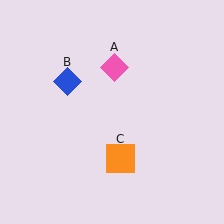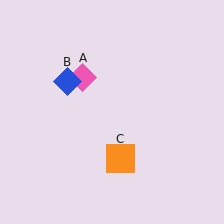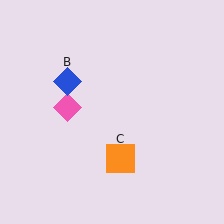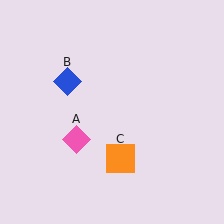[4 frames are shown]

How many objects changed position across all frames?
1 object changed position: pink diamond (object A).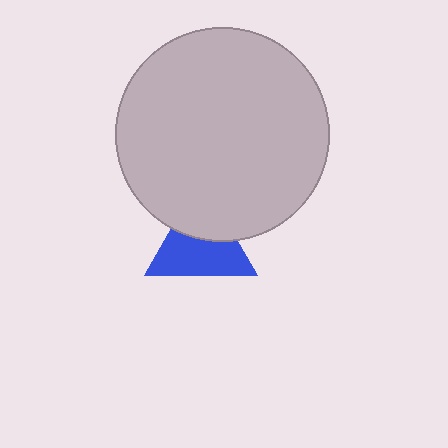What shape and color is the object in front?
The object in front is a light gray circle.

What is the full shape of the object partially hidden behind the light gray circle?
The partially hidden object is a blue triangle.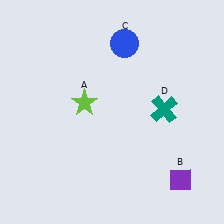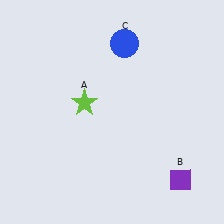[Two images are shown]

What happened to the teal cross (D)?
The teal cross (D) was removed in Image 2. It was in the top-right area of Image 1.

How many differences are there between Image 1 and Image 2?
There is 1 difference between the two images.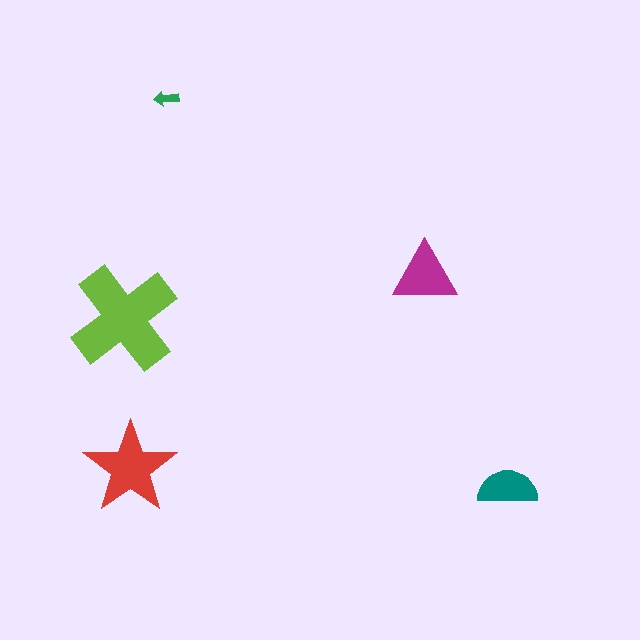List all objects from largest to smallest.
The lime cross, the red star, the magenta triangle, the teal semicircle, the green arrow.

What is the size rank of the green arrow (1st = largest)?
5th.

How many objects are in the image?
There are 5 objects in the image.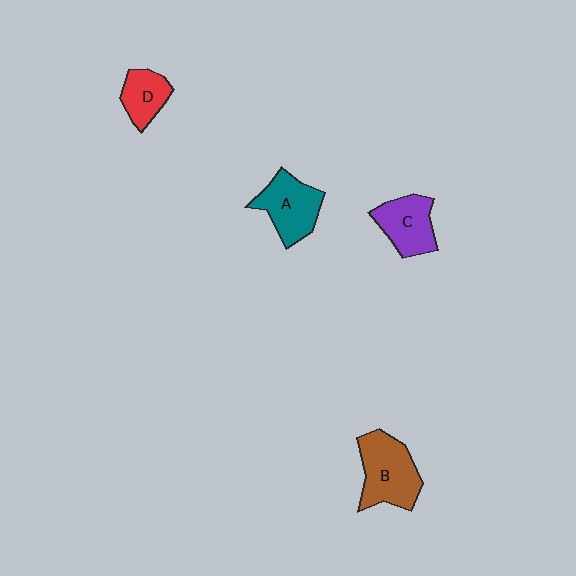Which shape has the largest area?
Shape B (brown).